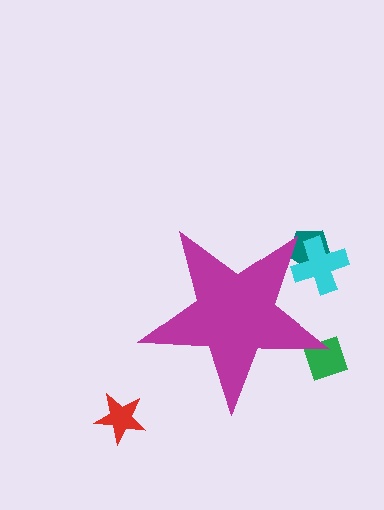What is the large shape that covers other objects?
A magenta star.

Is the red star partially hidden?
No, the red star is fully visible.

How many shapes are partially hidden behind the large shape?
3 shapes are partially hidden.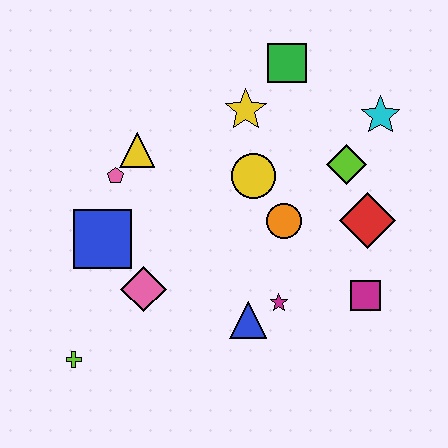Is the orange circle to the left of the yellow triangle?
No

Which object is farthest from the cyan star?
The lime cross is farthest from the cyan star.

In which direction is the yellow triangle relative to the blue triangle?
The yellow triangle is above the blue triangle.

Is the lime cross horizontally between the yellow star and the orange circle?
No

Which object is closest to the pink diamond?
The blue square is closest to the pink diamond.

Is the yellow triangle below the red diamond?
No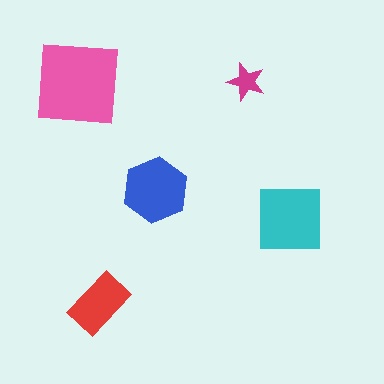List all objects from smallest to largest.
The magenta star, the red rectangle, the blue hexagon, the cyan square, the pink square.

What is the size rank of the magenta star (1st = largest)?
5th.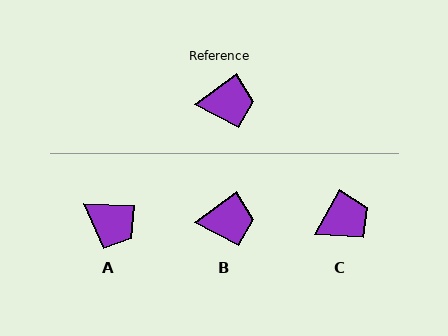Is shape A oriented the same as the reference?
No, it is off by about 39 degrees.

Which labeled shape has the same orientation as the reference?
B.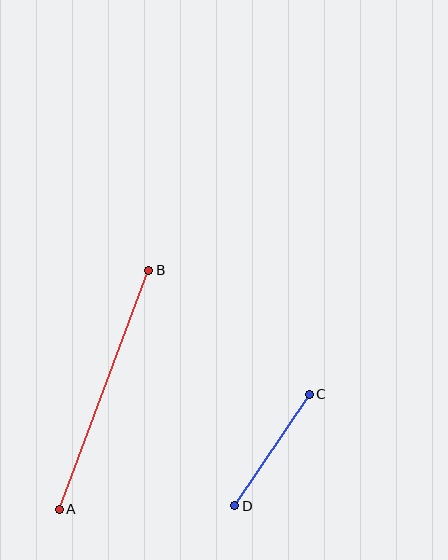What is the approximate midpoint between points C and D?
The midpoint is at approximately (272, 450) pixels.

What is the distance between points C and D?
The distance is approximately 134 pixels.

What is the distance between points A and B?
The distance is approximately 255 pixels.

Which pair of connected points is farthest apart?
Points A and B are farthest apart.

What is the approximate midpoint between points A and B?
The midpoint is at approximately (104, 390) pixels.